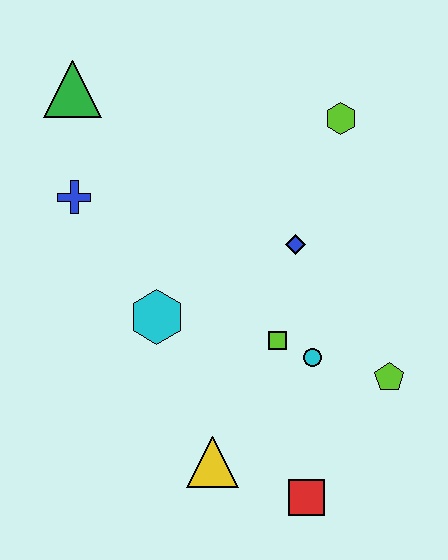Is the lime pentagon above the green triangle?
No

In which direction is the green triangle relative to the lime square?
The green triangle is above the lime square.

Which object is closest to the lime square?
The cyan circle is closest to the lime square.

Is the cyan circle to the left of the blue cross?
No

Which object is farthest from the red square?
The green triangle is farthest from the red square.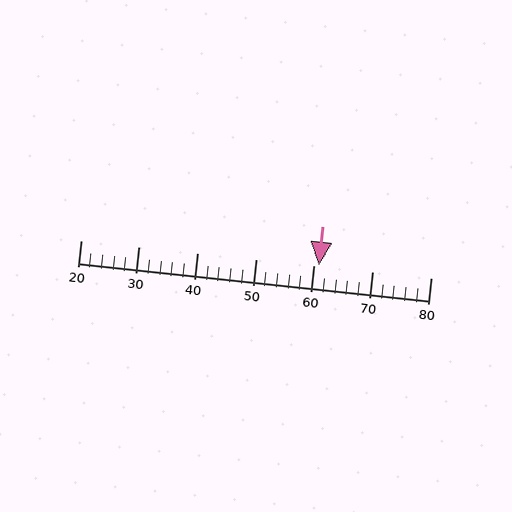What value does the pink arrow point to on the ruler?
The pink arrow points to approximately 61.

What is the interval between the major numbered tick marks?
The major tick marks are spaced 10 units apart.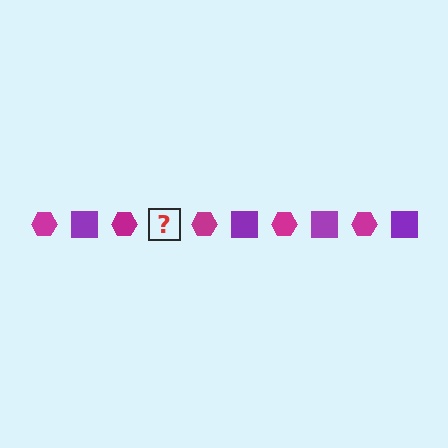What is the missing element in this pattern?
The missing element is a purple square.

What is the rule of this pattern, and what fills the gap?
The rule is that the pattern alternates between magenta hexagon and purple square. The gap should be filled with a purple square.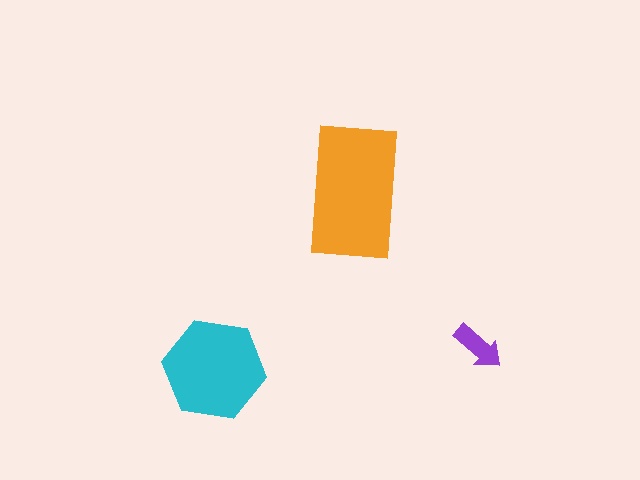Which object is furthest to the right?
The purple arrow is rightmost.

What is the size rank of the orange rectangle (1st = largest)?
1st.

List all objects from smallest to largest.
The purple arrow, the cyan hexagon, the orange rectangle.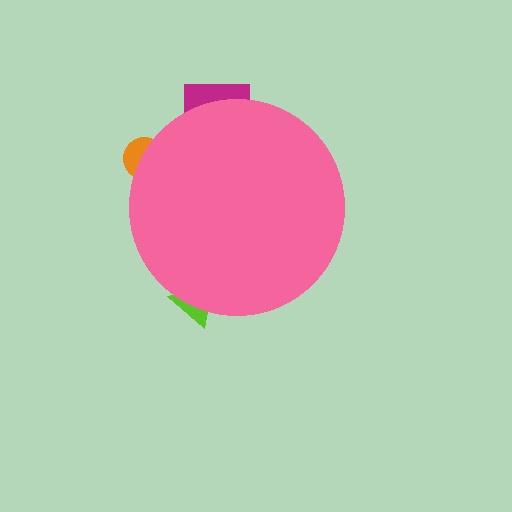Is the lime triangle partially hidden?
Yes, the lime triangle is partially hidden behind the pink circle.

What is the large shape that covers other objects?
A pink circle.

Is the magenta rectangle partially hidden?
Yes, the magenta rectangle is partially hidden behind the pink circle.